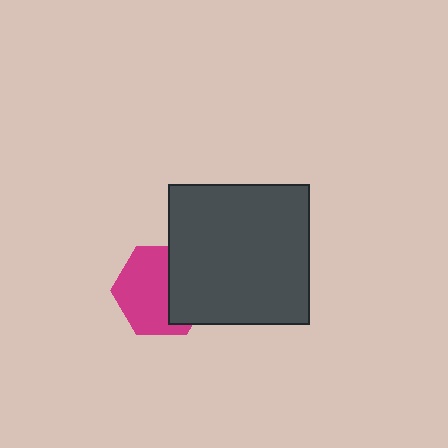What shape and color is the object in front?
The object in front is a dark gray square.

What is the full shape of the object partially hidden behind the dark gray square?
The partially hidden object is a magenta hexagon.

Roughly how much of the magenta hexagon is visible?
About half of it is visible (roughly 61%).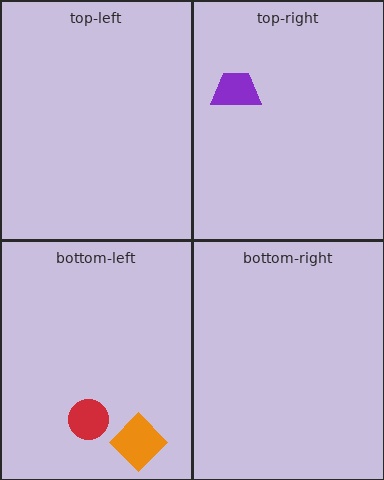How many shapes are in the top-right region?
1.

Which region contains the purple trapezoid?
The top-right region.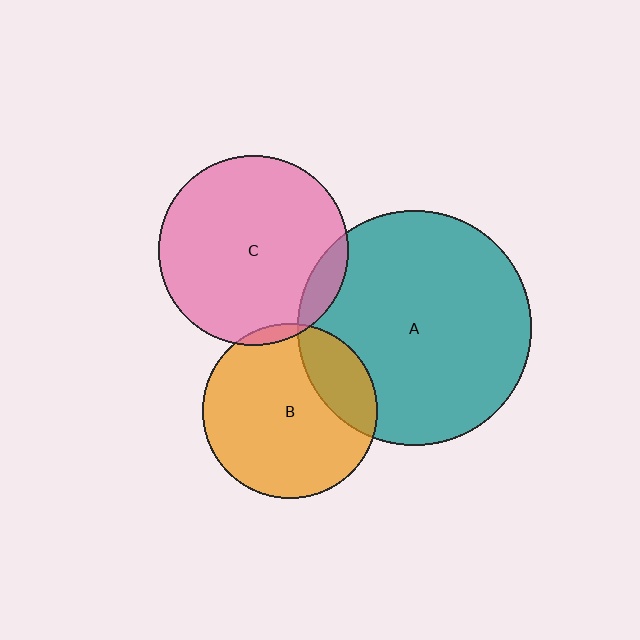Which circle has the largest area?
Circle A (teal).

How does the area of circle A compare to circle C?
Approximately 1.5 times.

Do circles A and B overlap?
Yes.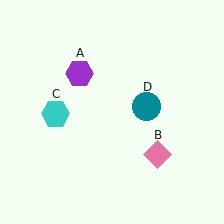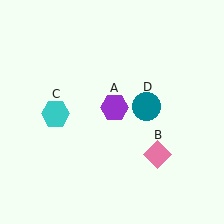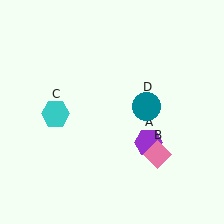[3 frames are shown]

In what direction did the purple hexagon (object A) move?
The purple hexagon (object A) moved down and to the right.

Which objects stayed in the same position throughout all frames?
Pink diamond (object B) and cyan hexagon (object C) and teal circle (object D) remained stationary.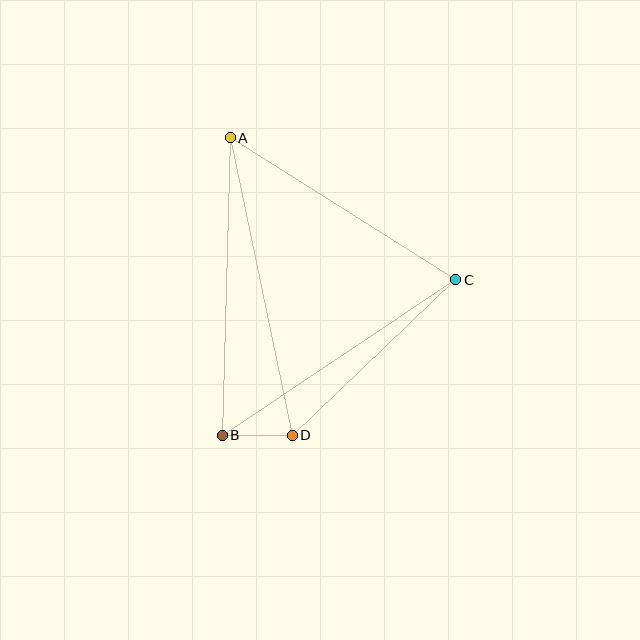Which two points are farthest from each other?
Points A and D are farthest from each other.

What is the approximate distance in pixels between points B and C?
The distance between B and C is approximately 281 pixels.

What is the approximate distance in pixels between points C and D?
The distance between C and D is approximately 226 pixels.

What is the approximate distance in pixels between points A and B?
The distance between A and B is approximately 298 pixels.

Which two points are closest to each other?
Points B and D are closest to each other.